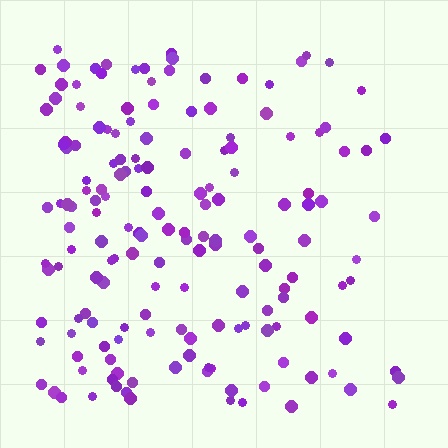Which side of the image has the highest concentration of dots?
The left.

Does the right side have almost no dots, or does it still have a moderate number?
Still a moderate number, just noticeably fewer than the left.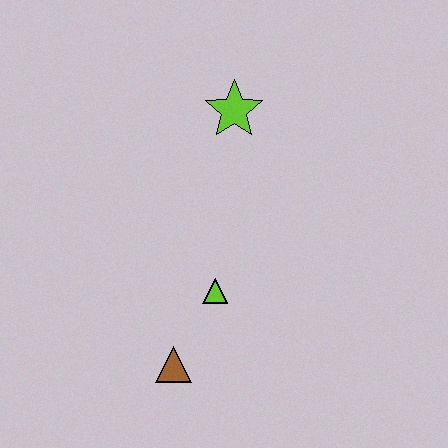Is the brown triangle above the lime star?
No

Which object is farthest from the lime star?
The brown triangle is farthest from the lime star.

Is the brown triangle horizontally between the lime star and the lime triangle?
No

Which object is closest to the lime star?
The lime triangle is closest to the lime star.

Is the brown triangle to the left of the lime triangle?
Yes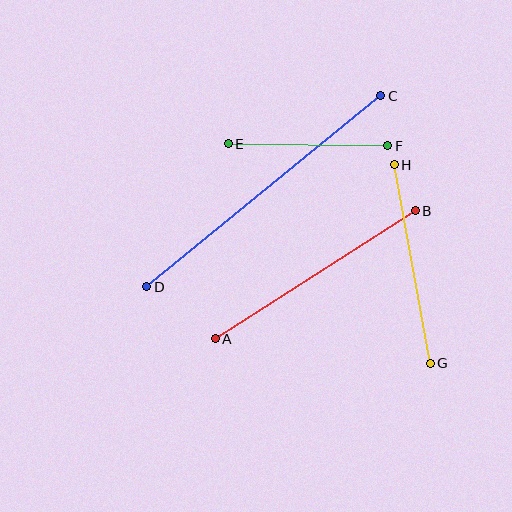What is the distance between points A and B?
The distance is approximately 237 pixels.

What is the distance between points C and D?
The distance is approximately 302 pixels.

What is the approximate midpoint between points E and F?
The midpoint is at approximately (308, 145) pixels.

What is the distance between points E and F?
The distance is approximately 159 pixels.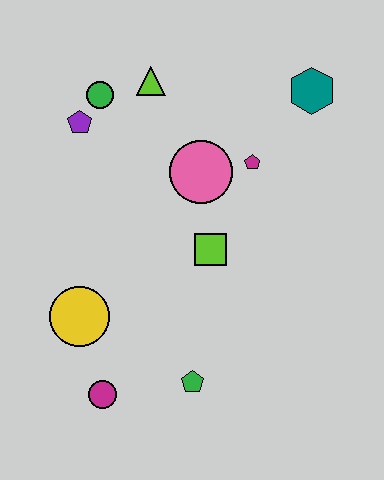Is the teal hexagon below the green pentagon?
No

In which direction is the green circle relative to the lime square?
The green circle is above the lime square.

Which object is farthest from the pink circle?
The magenta circle is farthest from the pink circle.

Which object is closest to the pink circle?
The magenta pentagon is closest to the pink circle.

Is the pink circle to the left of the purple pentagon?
No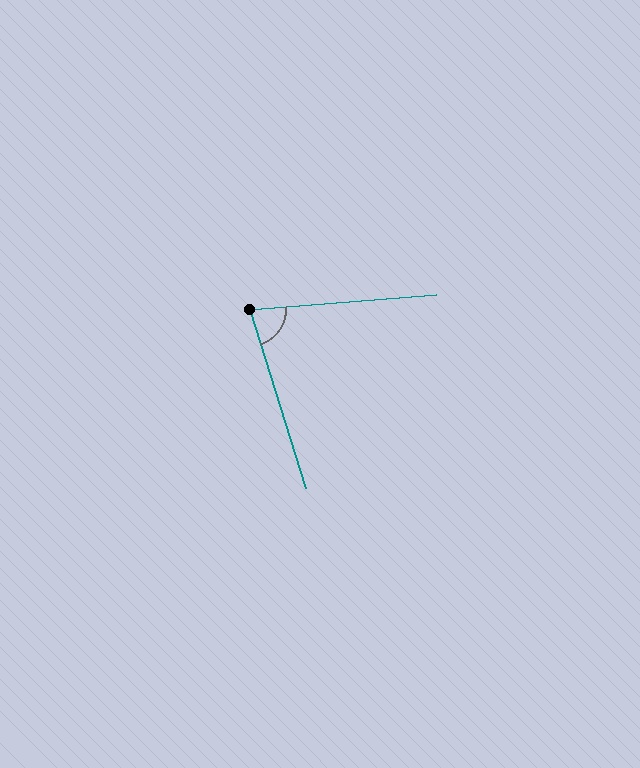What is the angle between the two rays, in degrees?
Approximately 77 degrees.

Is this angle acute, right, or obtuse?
It is acute.